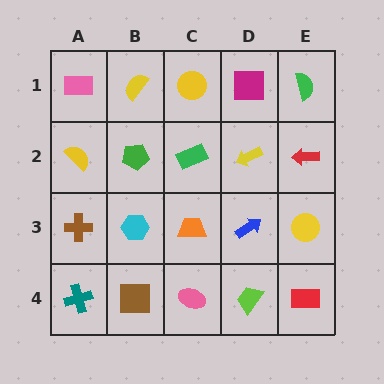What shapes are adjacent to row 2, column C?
A yellow circle (row 1, column C), an orange trapezoid (row 3, column C), a green pentagon (row 2, column B), a yellow arrow (row 2, column D).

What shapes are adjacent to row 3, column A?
A yellow semicircle (row 2, column A), a teal cross (row 4, column A), a cyan hexagon (row 3, column B).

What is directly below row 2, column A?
A brown cross.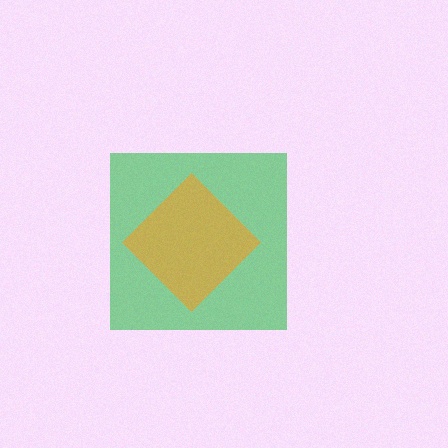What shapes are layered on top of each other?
The layered shapes are: a green square, an orange diamond.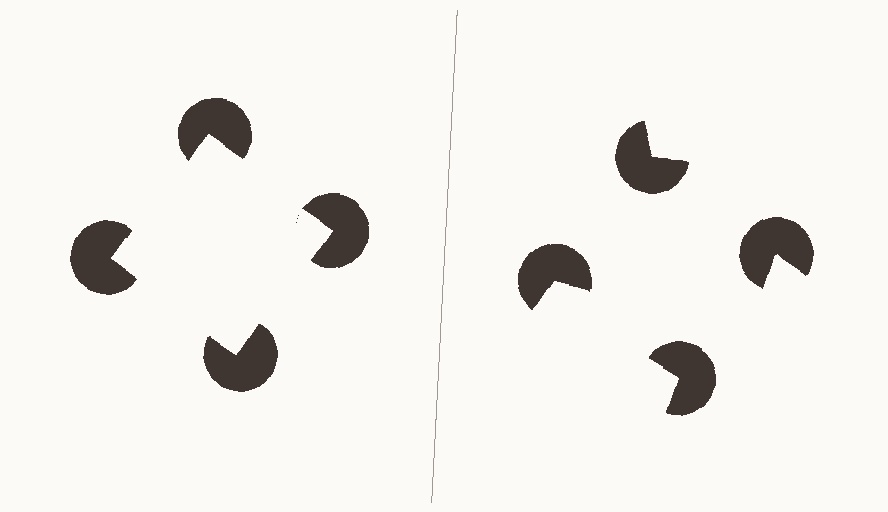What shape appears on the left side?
An illusory square.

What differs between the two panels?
The pac-man discs are positioned identically on both sides; only the wedge orientations differ. On the left they align to a square; on the right they are misaligned.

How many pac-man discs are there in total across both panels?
8 — 4 on each side.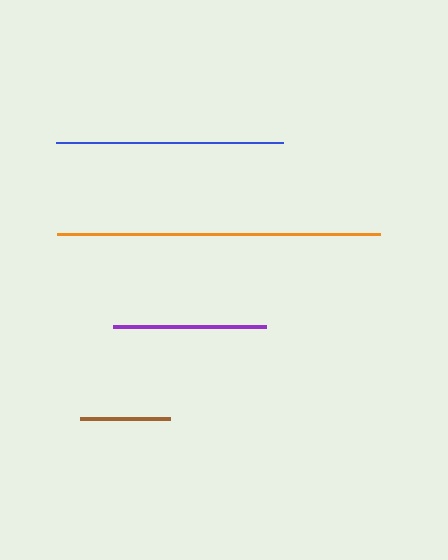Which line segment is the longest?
The orange line is the longest at approximately 323 pixels.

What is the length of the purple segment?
The purple segment is approximately 153 pixels long.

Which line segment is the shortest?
The brown line is the shortest at approximately 89 pixels.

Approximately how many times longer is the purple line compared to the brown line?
The purple line is approximately 1.7 times the length of the brown line.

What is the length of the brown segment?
The brown segment is approximately 89 pixels long.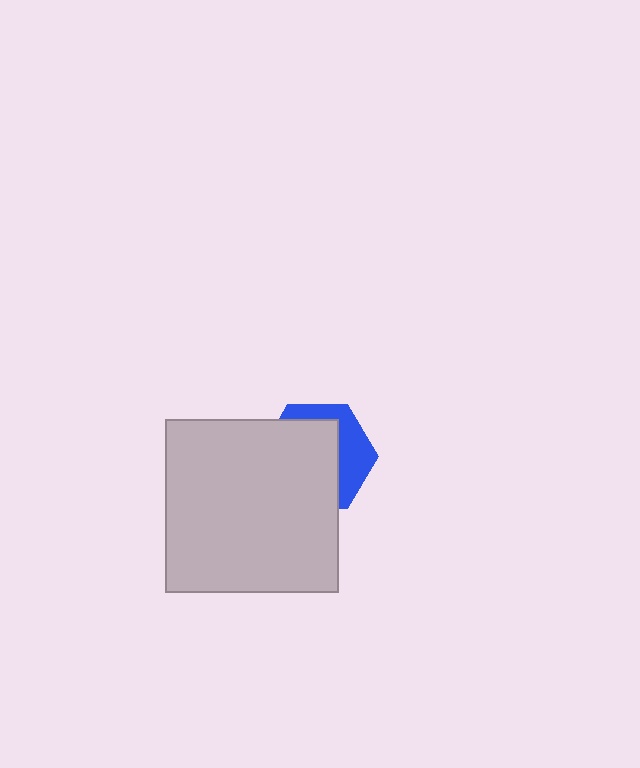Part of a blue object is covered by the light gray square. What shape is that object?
It is a hexagon.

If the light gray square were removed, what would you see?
You would see the complete blue hexagon.